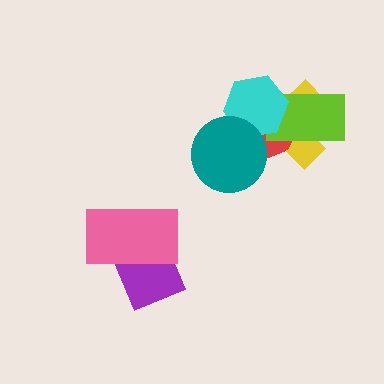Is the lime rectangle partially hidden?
Yes, it is partially covered by another shape.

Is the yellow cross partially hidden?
Yes, it is partially covered by another shape.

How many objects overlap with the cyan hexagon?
4 objects overlap with the cyan hexagon.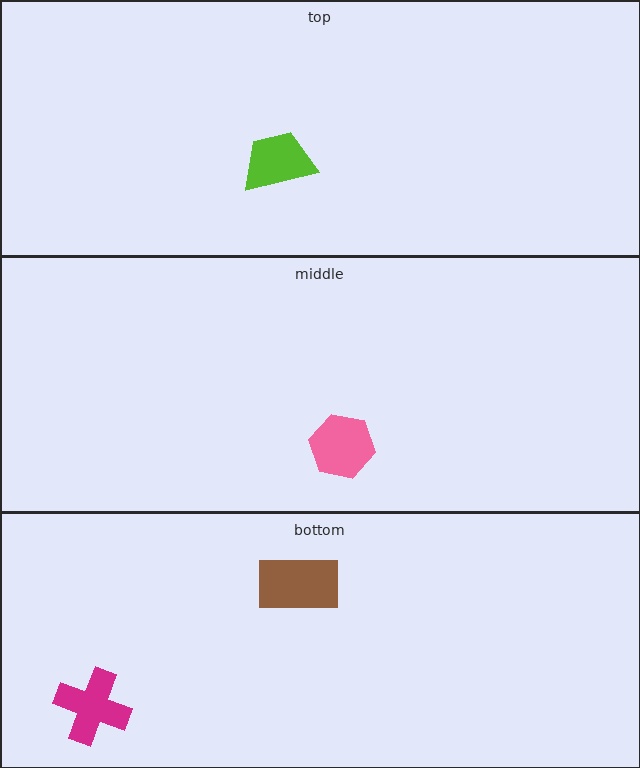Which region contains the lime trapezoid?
The top region.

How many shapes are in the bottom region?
2.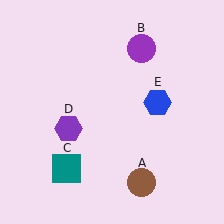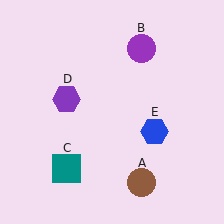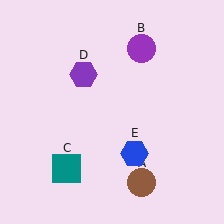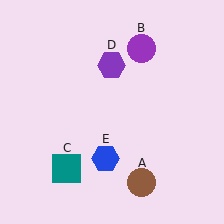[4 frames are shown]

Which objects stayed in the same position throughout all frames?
Brown circle (object A) and purple circle (object B) and teal square (object C) remained stationary.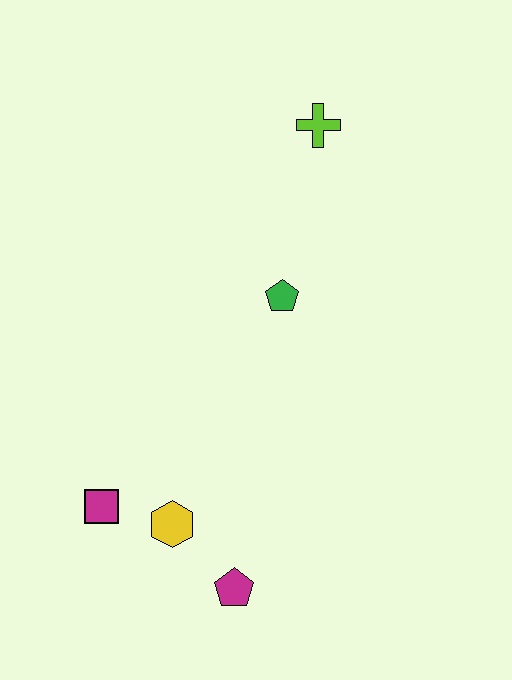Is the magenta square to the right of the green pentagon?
No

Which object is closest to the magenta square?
The yellow hexagon is closest to the magenta square.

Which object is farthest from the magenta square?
The lime cross is farthest from the magenta square.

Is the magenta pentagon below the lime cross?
Yes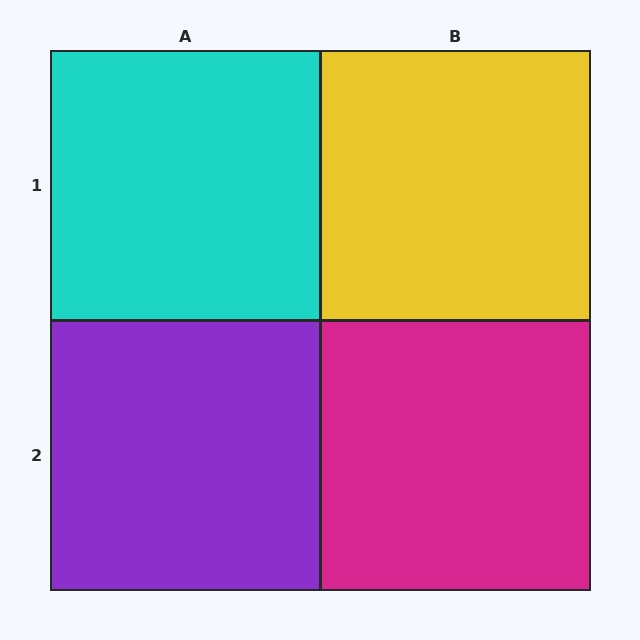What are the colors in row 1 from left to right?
Cyan, yellow.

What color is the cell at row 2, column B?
Magenta.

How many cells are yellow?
1 cell is yellow.